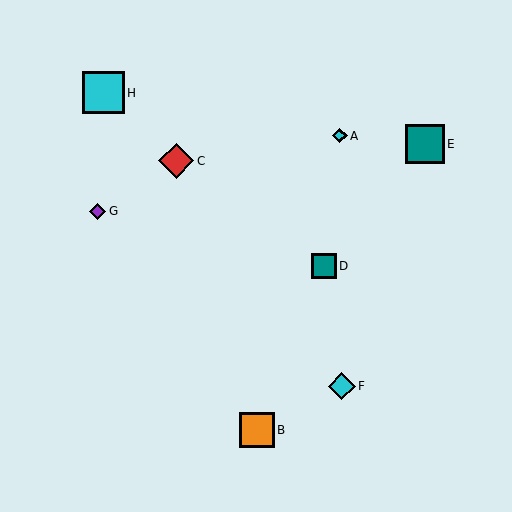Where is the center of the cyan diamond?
The center of the cyan diamond is at (340, 136).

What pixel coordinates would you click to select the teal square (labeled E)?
Click at (425, 144) to select the teal square E.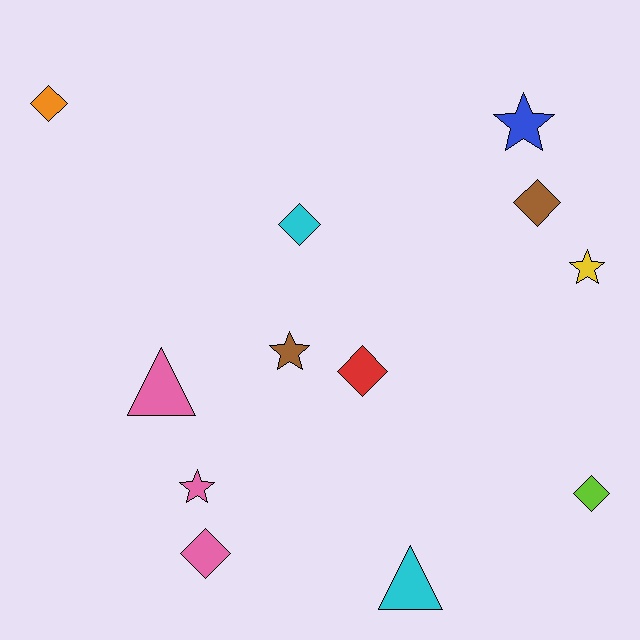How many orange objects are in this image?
There is 1 orange object.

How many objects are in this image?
There are 12 objects.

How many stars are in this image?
There are 4 stars.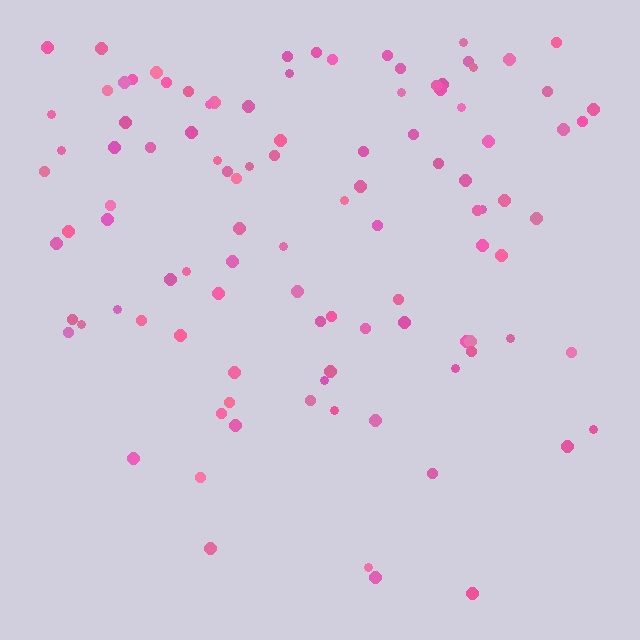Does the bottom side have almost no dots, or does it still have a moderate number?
Still a moderate number, just noticeably fewer than the top.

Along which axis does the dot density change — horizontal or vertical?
Vertical.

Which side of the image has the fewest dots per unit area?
The bottom.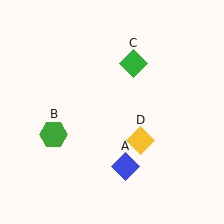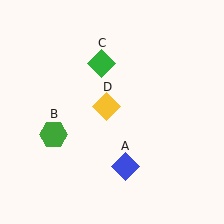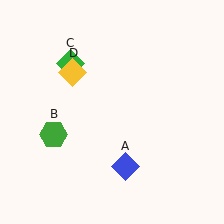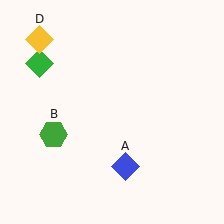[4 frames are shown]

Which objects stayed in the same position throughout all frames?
Blue diamond (object A) and green hexagon (object B) remained stationary.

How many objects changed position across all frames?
2 objects changed position: green diamond (object C), yellow diamond (object D).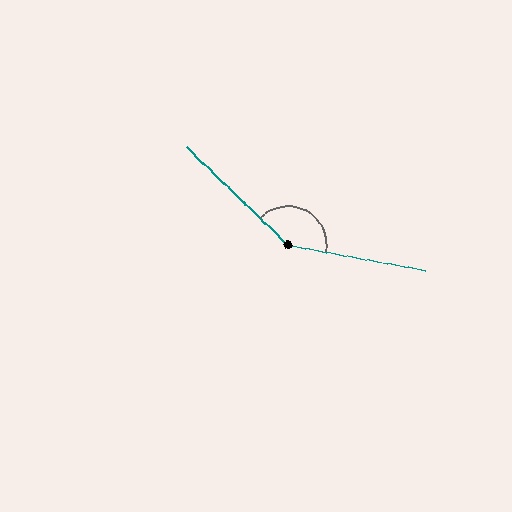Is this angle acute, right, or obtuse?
It is obtuse.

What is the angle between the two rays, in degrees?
Approximately 147 degrees.